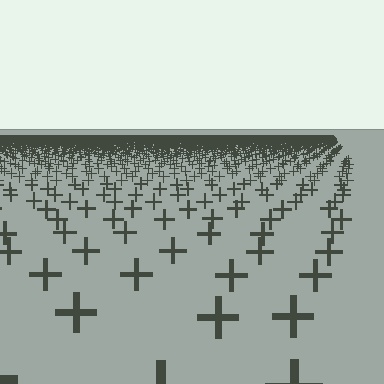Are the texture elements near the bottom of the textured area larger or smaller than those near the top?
Larger. Near the bottom, elements are closer to the viewer and appear at a bigger on-screen size.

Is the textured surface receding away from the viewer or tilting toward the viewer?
The surface is receding away from the viewer. Texture elements get smaller and denser toward the top.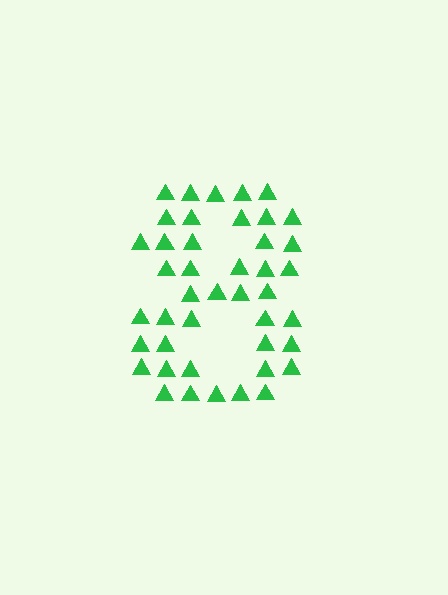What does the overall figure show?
The overall figure shows the digit 8.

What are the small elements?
The small elements are triangles.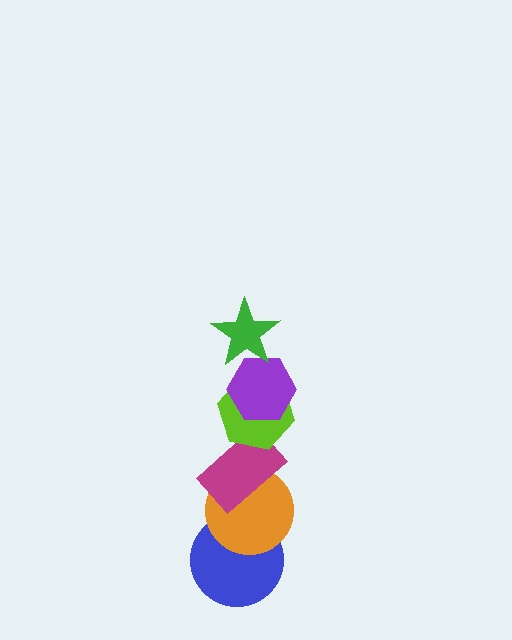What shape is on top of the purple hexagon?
The green star is on top of the purple hexagon.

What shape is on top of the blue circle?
The orange circle is on top of the blue circle.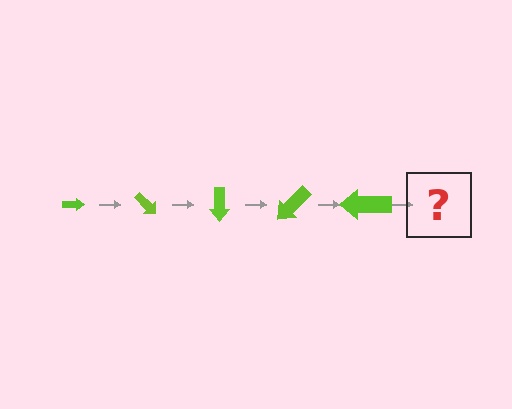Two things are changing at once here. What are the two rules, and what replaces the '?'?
The two rules are that the arrow grows larger each step and it rotates 45 degrees each step. The '?' should be an arrow, larger than the previous one and rotated 225 degrees from the start.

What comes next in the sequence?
The next element should be an arrow, larger than the previous one and rotated 225 degrees from the start.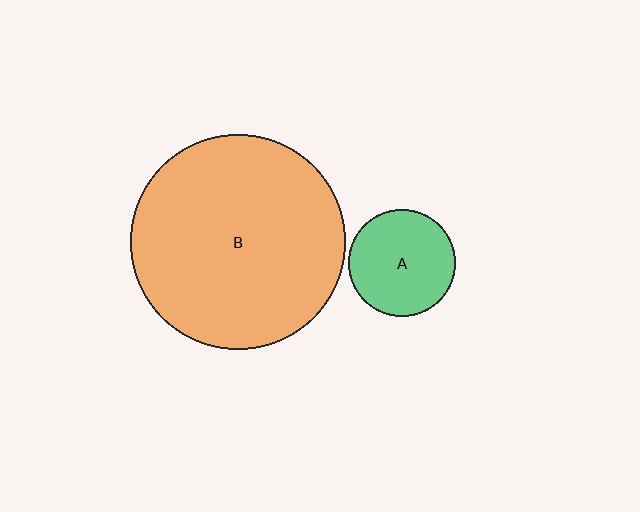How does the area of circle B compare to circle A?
Approximately 4.0 times.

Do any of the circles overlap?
No, none of the circles overlap.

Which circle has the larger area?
Circle B (orange).